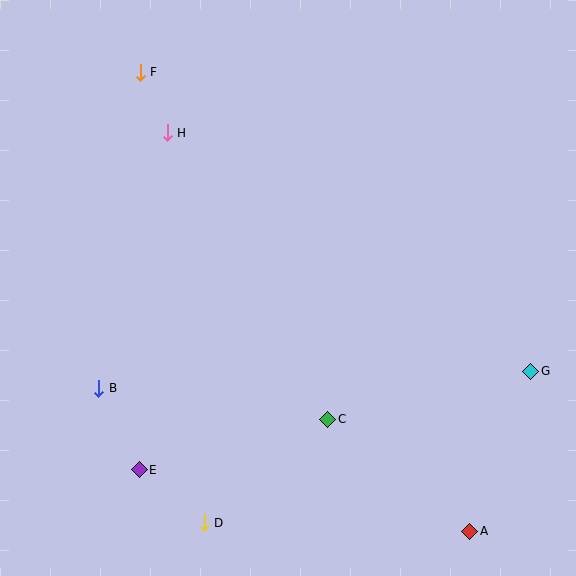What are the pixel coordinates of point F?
Point F is at (140, 72).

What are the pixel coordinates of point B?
Point B is at (99, 388).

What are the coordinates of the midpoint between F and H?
The midpoint between F and H is at (154, 102).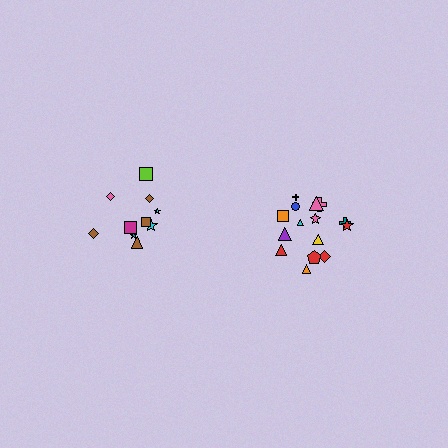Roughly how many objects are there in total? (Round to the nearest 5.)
Roughly 25 objects in total.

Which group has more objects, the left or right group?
The right group.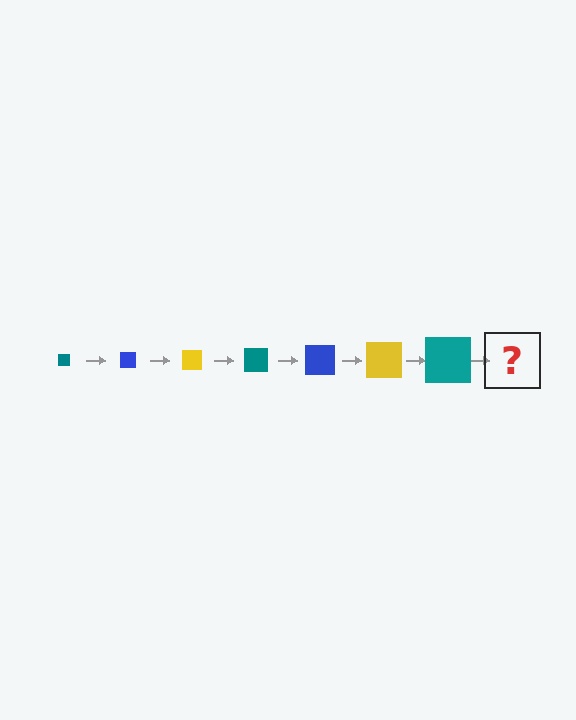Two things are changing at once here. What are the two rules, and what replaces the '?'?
The two rules are that the square grows larger each step and the color cycles through teal, blue, and yellow. The '?' should be a blue square, larger than the previous one.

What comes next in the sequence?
The next element should be a blue square, larger than the previous one.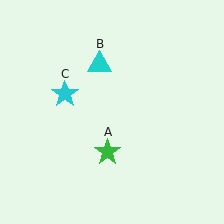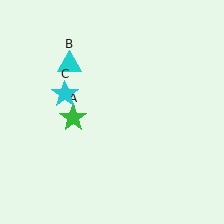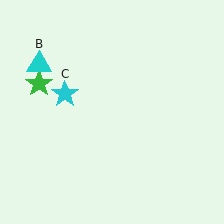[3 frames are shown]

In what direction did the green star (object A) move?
The green star (object A) moved up and to the left.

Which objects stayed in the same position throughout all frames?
Cyan star (object C) remained stationary.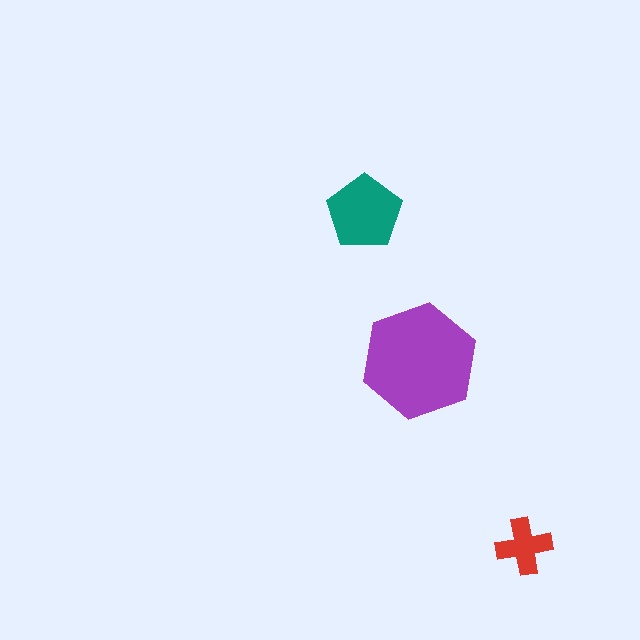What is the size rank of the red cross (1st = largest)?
3rd.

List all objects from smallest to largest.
The red cross, the teal pentagon, the purple hexagon.